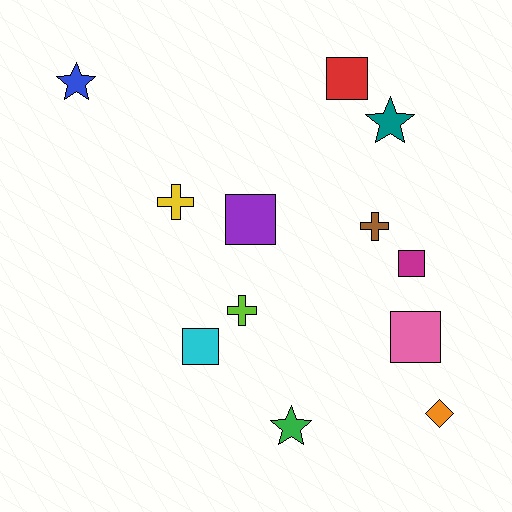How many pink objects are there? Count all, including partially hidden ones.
There is 1 pink object.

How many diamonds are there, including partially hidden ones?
There is 1 diamond.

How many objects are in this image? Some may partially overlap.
There are 12 objects.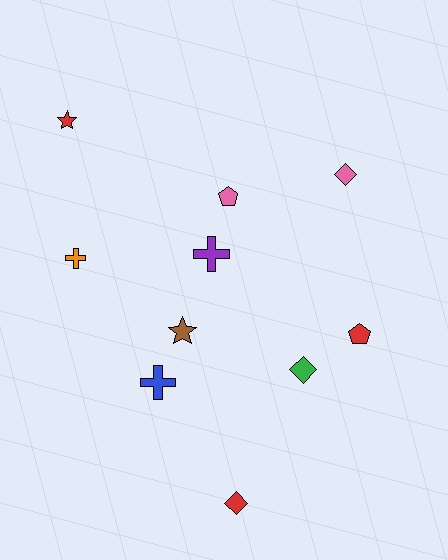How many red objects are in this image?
There are 3 red objects.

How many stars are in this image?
There are 2 stars.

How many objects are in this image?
There are 10 objects.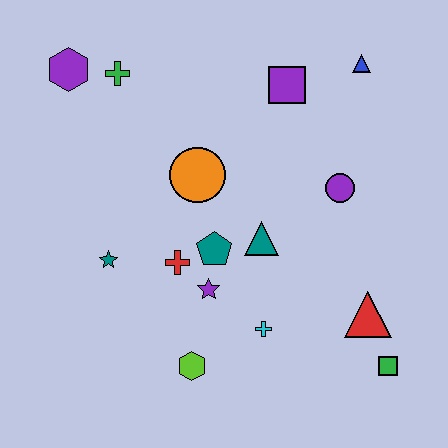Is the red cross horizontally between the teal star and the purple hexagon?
No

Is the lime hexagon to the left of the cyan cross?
Yes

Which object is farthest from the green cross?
The green square is farthest from the green cross.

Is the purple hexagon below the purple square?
No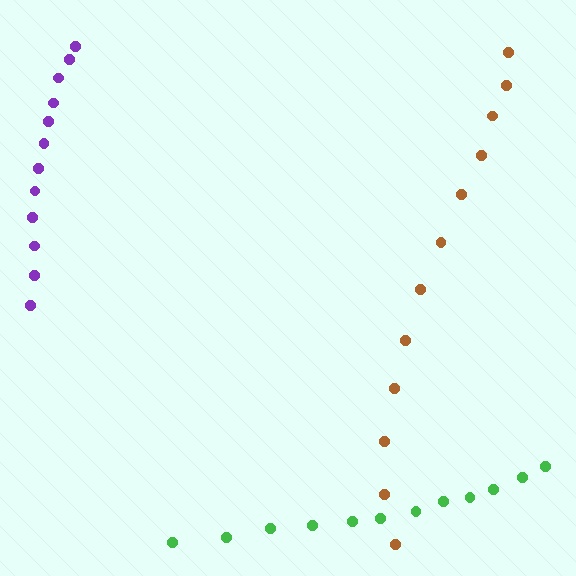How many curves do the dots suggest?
There are 3 distinct paths.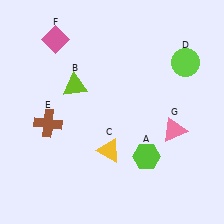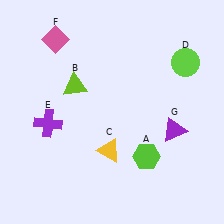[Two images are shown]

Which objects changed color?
E changed from brown to purple. G changed from pink to purple.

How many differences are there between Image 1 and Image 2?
There are 2 differences between the two images.